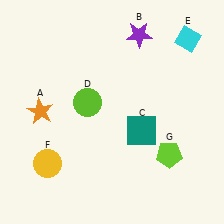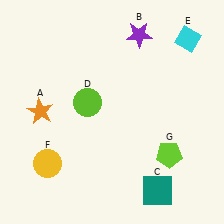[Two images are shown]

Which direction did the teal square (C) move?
The teal square (C) moved down.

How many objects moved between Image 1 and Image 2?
1 object moved between the two images.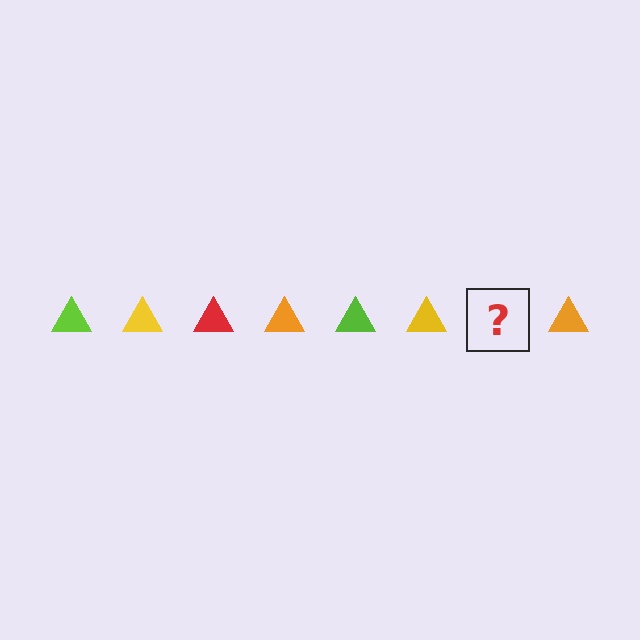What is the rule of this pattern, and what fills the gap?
The rule is that the pattern cycles through lime, yellow, red, orange triangles. The gap should be filled with a red triangle.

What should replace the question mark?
The question mark should be replaced with a red triangle.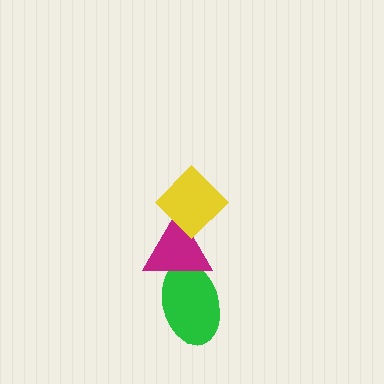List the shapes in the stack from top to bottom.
From top to bottom: the yellow diamond, the magenta triangle, the green ellipse.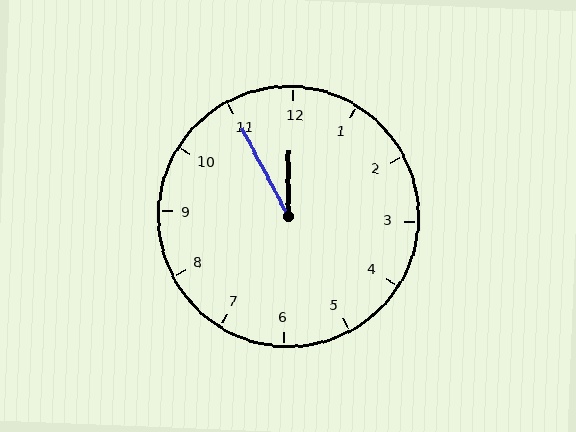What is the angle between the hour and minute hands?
Approximately 28 degrees.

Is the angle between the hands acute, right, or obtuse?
It is acute.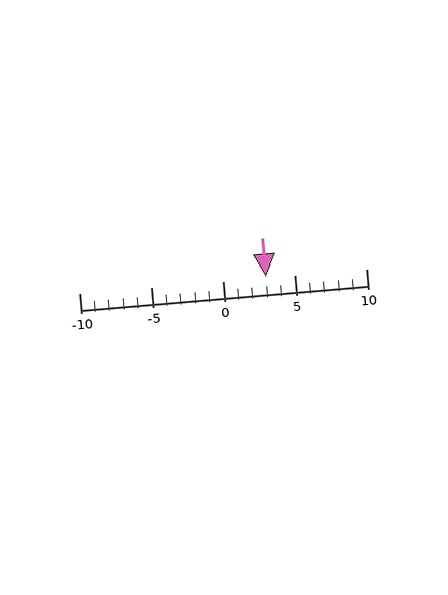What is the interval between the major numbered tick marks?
The major tick marks are spaced 5 units apart.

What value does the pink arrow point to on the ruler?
The pink arrow points to approximately 3.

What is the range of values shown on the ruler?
The ruler shows values from -10 to 10.